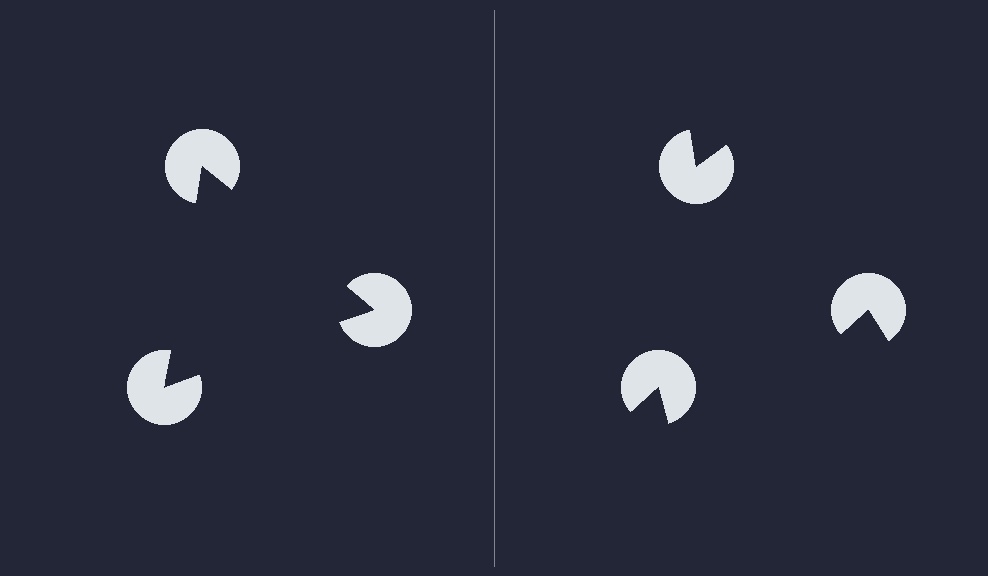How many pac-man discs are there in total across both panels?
6 — 3 on each side.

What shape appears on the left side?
An illusory triangle.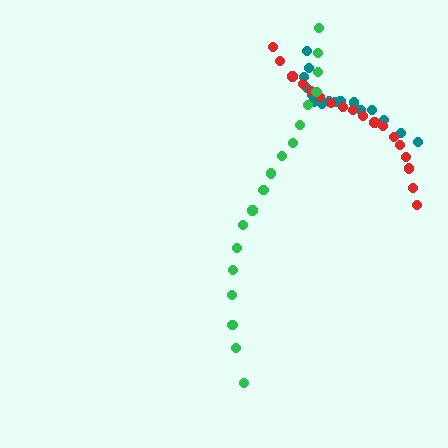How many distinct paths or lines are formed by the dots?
There are 3 distinct paths.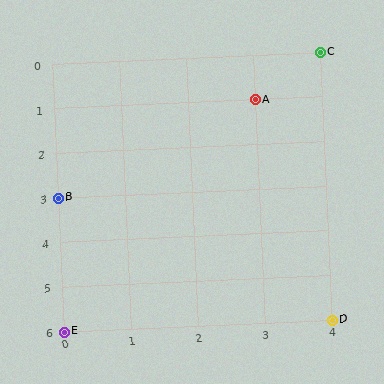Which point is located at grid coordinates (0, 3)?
Point B is at (0, 3).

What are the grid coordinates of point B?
Point B is at grid coordinates (0, 3).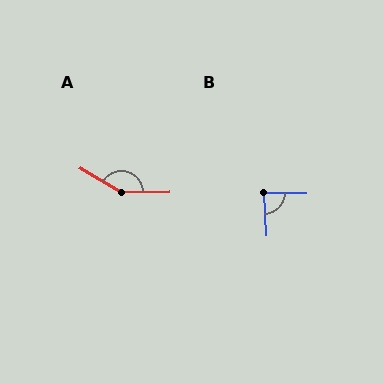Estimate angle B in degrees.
Approximately 87 degrees.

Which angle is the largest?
A, at approximately 148 degrees.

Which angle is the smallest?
B, at approximately 87 degrees.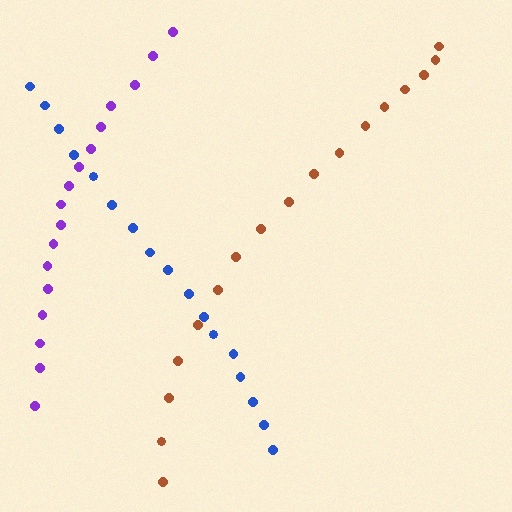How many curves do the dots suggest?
There are 3 distinct paths.